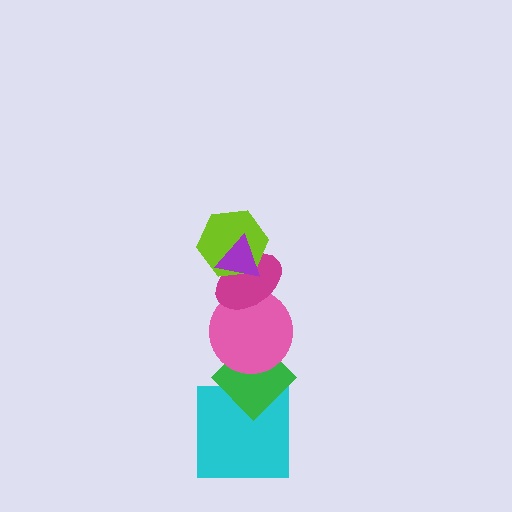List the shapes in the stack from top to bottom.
From top to bottom: the purple triangle, the lime hexagon, the magenta ellipse, the pink circle, the green diamond, the cyan square.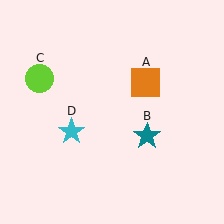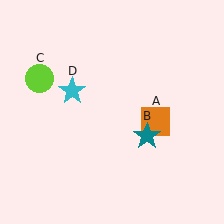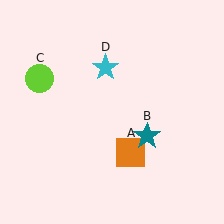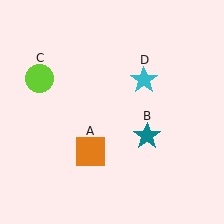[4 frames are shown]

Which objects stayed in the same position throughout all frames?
Teal star (object B) and lime circle (object C) remained stationary.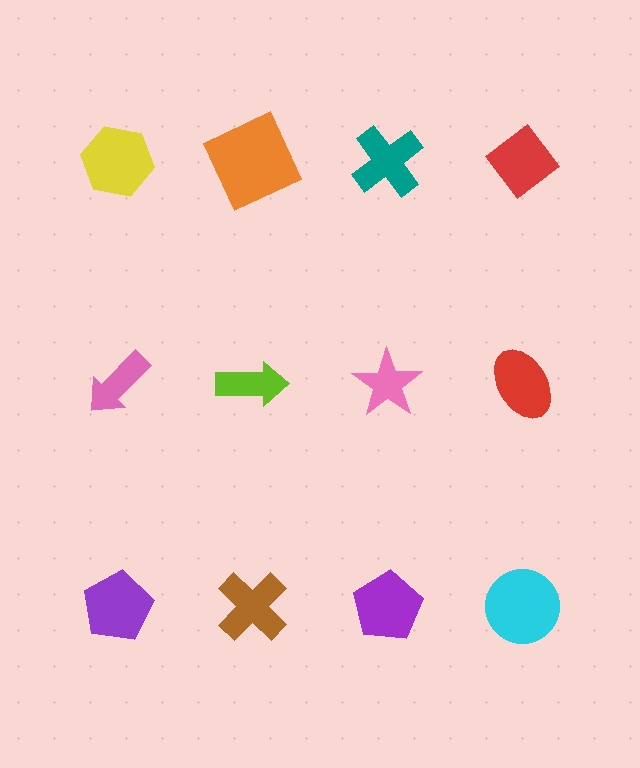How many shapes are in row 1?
4 shapes.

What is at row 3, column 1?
A purple pentagon.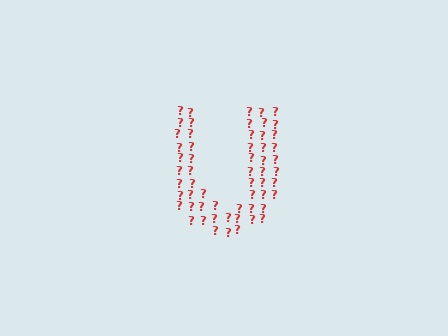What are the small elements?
The small elements are question marks.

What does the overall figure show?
The overall figure shows the letter U.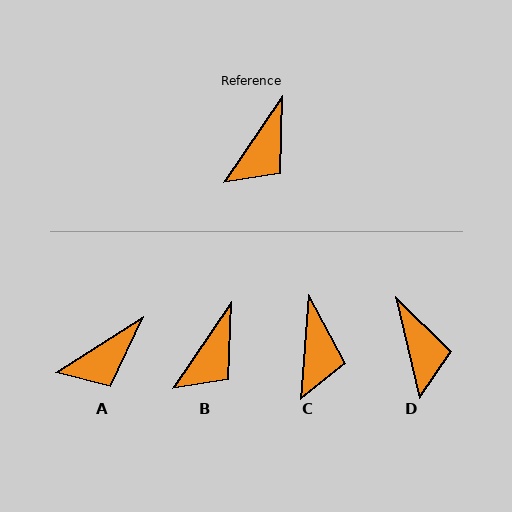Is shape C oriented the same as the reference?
No, it is off by about 30 degrees.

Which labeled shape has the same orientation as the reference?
B.